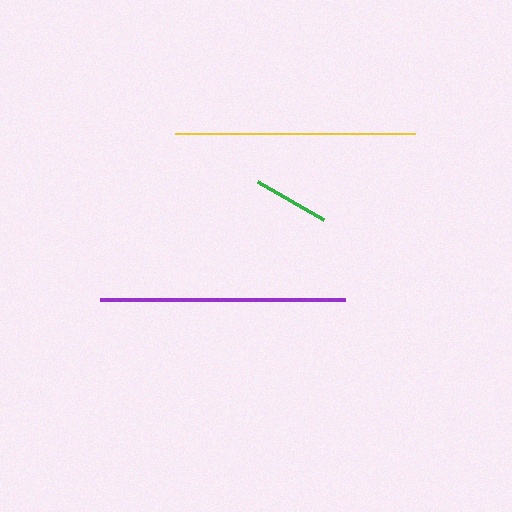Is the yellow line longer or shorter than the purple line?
The purple line is longer than the yellow line.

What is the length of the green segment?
The green segment is approximately 76 pixels long.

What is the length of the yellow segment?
The yellow segment is approximately 240 pixels long.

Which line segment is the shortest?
The green line is the shortest at approximately 76 pixels.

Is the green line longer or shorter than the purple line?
The purple line is longer than the green line.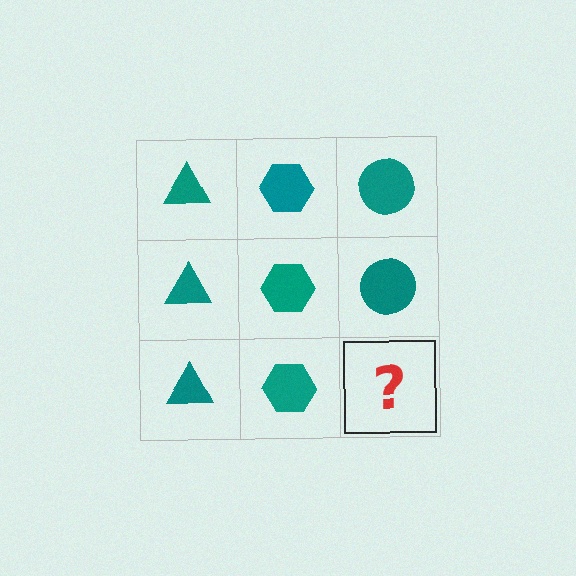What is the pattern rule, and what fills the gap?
The rule is that each column has a consistent shape. The gap should be filled with a teal circle.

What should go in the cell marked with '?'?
The missing cell should contain a teal circle.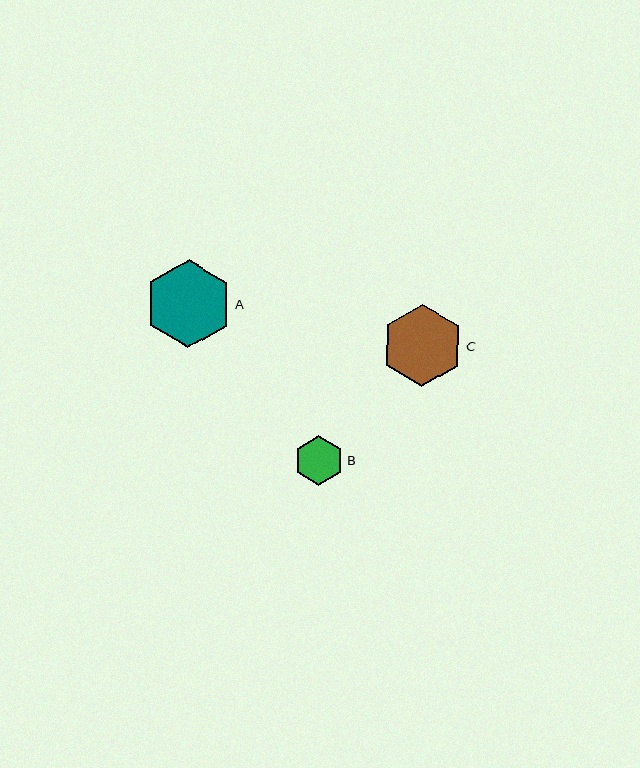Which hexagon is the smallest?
Hexagon B is the smallest with a size of approximately 50 pixels.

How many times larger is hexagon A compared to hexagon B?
Hexagon A is approximately 1.8 times the size of hexagon B.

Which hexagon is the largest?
Hexagon A is the largest with a size of approximately 87 pixels.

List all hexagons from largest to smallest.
From largest to smallest: A, C, B.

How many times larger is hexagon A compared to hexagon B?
Hexagon A is approximately 1.8 times the size of hexagon B.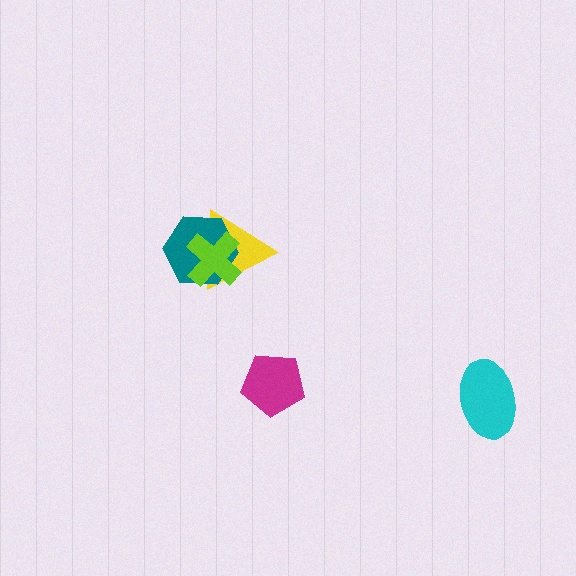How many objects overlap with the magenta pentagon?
0 objects overlap with the magenta pentagon.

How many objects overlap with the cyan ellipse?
0 objects overlap with the cyan ellipse.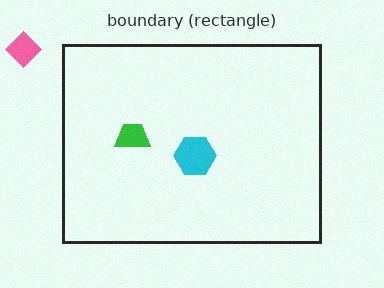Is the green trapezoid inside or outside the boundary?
Inside.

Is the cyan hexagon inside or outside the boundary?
Inside.